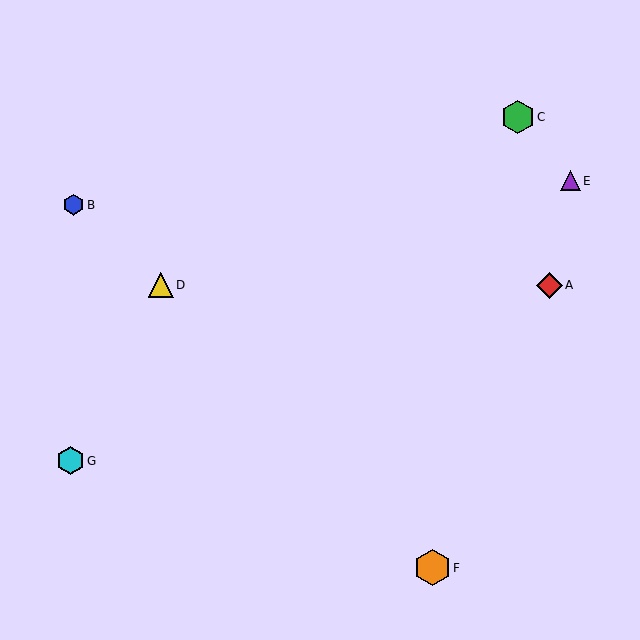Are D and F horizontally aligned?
No, D is at y≈285 and F is at y≈568.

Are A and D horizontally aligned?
Yes, both are at y≈285.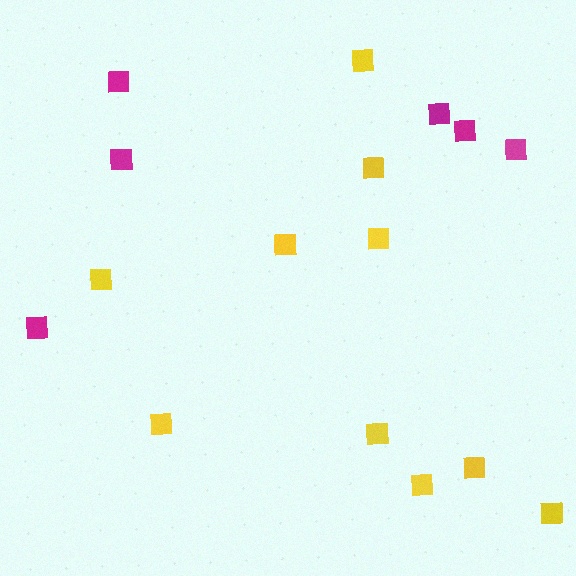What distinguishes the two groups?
There are 2 groups: one group of magenta squares (6) and one group of yellow squares (10).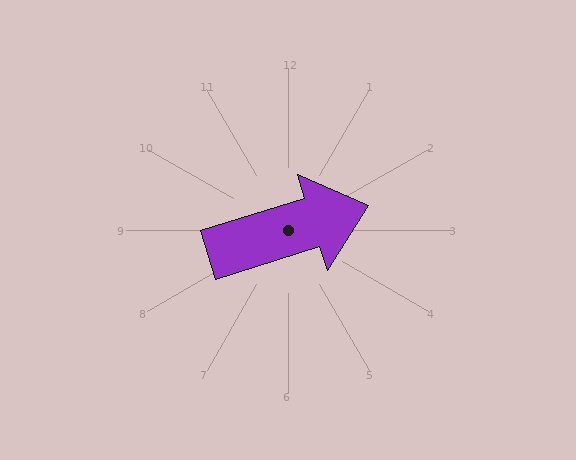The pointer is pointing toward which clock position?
Roughly 2 o'clock.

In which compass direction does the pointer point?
East.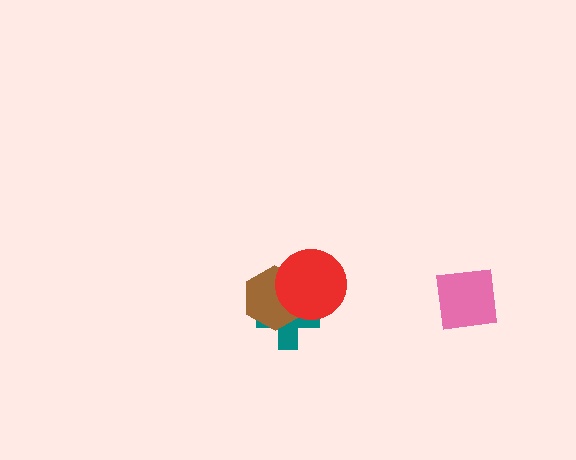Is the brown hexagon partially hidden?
Yes, it is partially covered by another shape.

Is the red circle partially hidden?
No, no other shape covers it.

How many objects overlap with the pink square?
0 objects overlap with the pink square.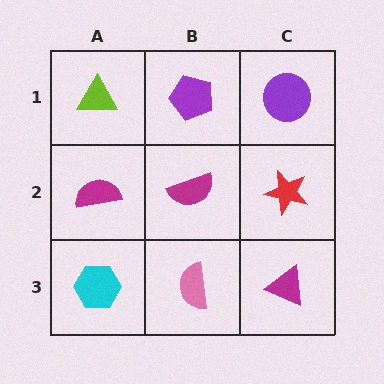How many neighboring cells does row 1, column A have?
2.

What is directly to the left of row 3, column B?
A cyan hexagon.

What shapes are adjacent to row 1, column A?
A magenta semicircle (row 2, column A), a purple pentagon (row 1, column B).